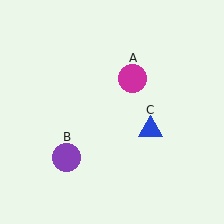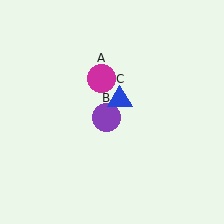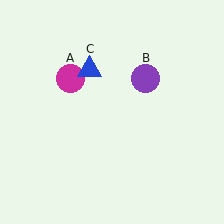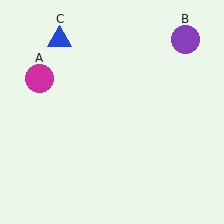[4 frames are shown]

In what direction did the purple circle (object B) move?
The purple circle (object B) moved up and to the right.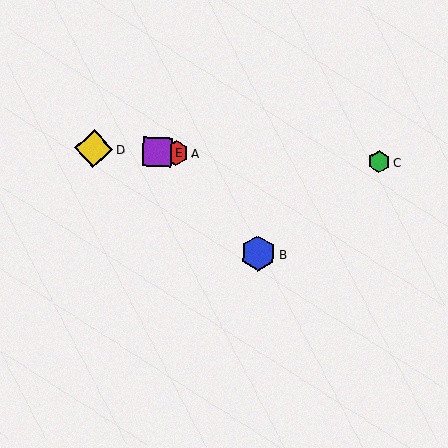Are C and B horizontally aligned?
No, C is at y≈162 and B is at y≈253.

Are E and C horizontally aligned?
Yes, both are at y≈152.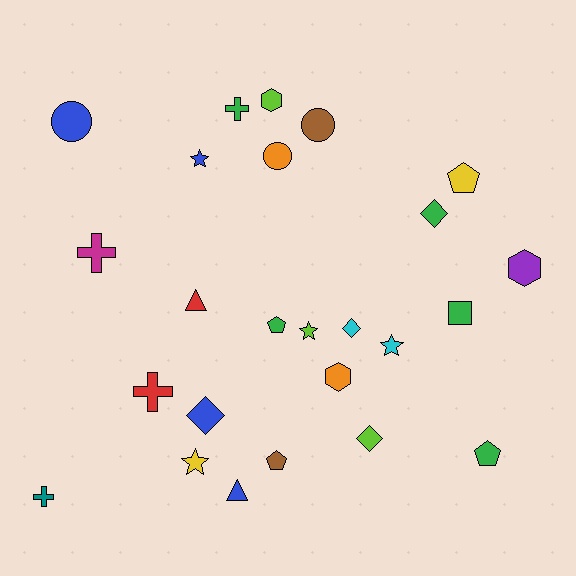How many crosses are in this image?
There are 4 crosses.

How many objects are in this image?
There are 25 objects.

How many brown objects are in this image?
There are 2 brown objects.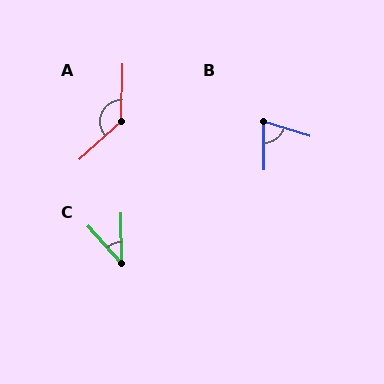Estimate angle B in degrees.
Approximately 72 degrees.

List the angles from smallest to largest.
C (42°), B (72°), A (135°).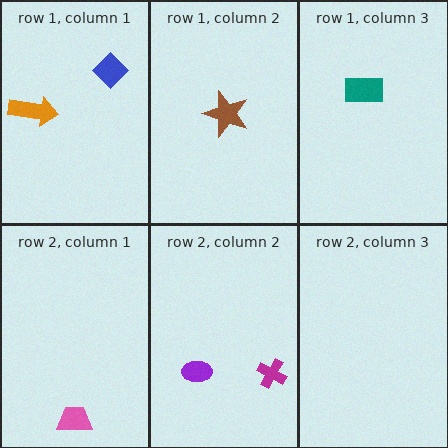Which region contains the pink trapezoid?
The row 2, column 1 region.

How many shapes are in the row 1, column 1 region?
2.